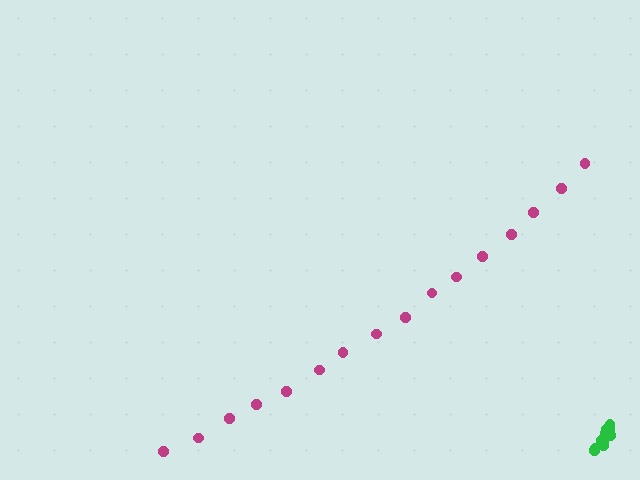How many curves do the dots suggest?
There are 2 distinct paths.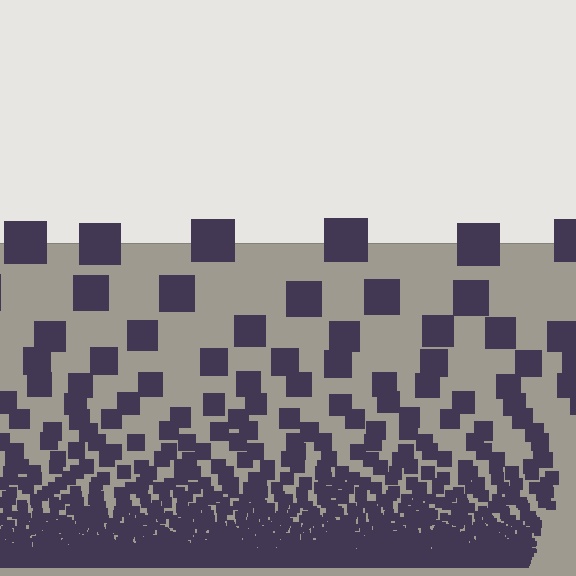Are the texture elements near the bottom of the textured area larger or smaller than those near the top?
Smaller. The gradient is inverted — elements near the bottom are smaller and denser.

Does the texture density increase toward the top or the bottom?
Density increases toward the bottom.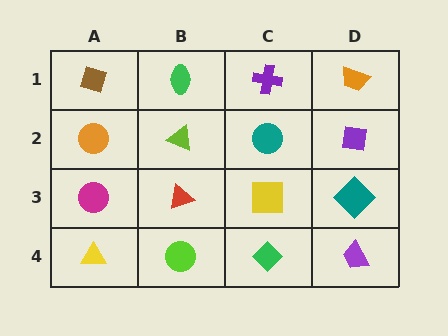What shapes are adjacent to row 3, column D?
A purple square (row 2, column D), a purple trapezoid (row 4, column D), a yellow square (row 3, column C).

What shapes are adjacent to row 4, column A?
A magenta circle (row 3, column A), a lime circle (row 4, column B).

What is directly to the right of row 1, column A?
A green ellipse.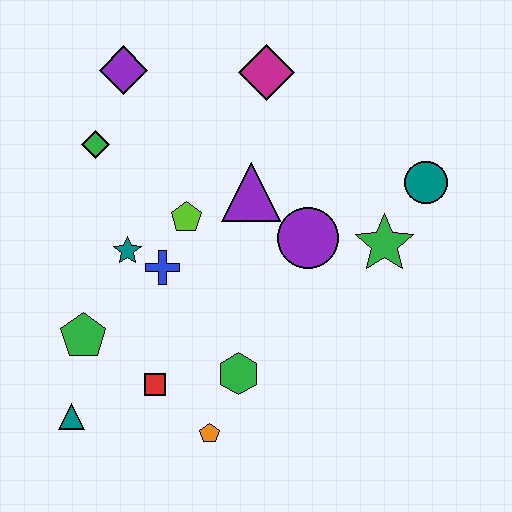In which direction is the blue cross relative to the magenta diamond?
The blue cross is below the magenta diamond.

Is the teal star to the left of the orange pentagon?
Yes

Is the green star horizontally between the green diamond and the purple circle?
No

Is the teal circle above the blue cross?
Yes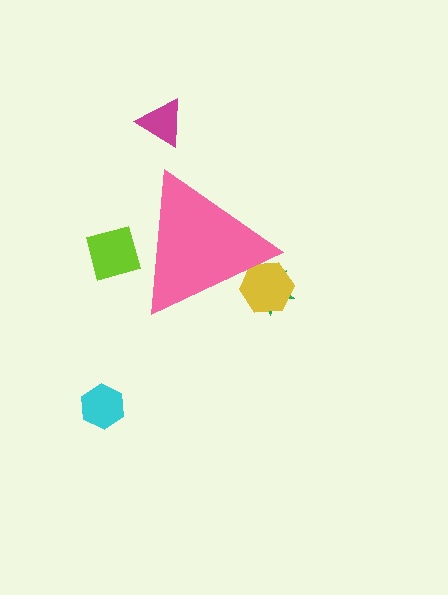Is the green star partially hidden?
Yes, the green star is partially hidden behind the pink triangle.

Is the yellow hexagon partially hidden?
Yes, the yellow hexagon is partially hidden behind the pink triangle.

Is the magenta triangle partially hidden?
No, the magenta triangle is fully visible.